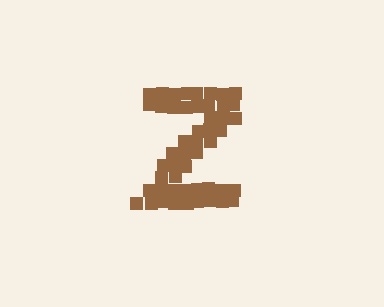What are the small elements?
The small elements are squares.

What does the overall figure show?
The overall figure shows the letter Z.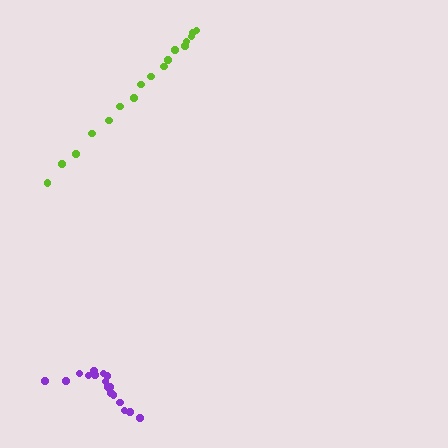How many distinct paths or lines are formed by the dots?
There are 2 distinct paths.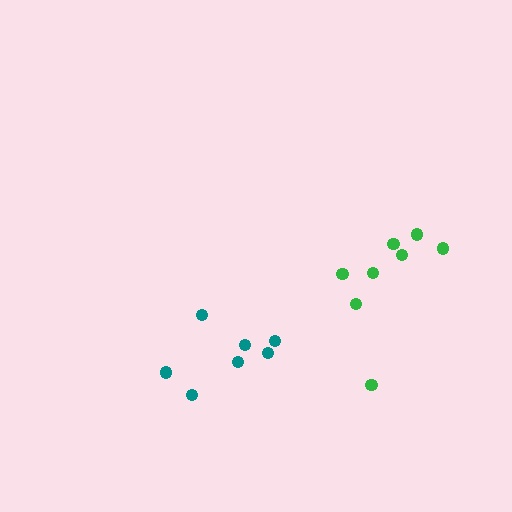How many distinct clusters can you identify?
There are 2 distinct clusters.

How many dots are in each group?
Group 1: 7 dots, Group 2: 8 dots (15 total).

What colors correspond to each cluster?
The clusters are colored: teal, green.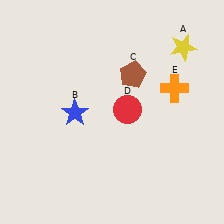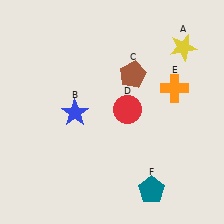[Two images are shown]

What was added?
A teal pentagon (F) was added in Image 2.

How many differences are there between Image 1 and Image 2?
There is 1 difference between the two images.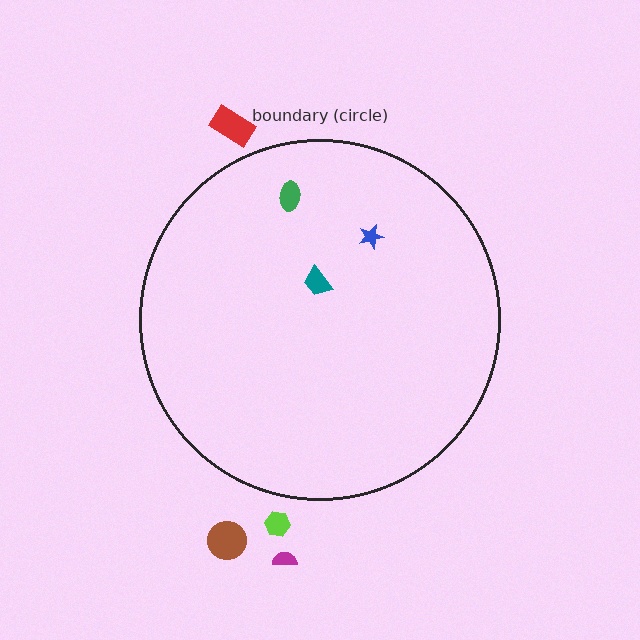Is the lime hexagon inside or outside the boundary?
Outside.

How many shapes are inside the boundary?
3 inside, 4 outside.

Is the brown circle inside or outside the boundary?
Outside.